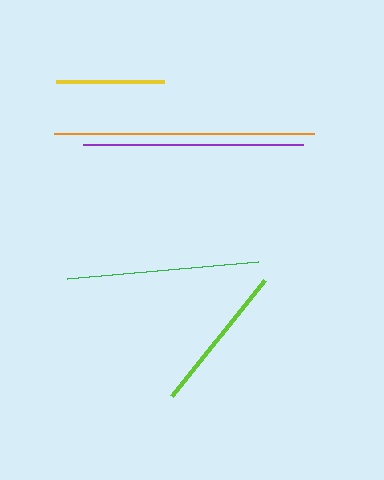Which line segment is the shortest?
The yellow line is the shortest at approximately 108 pixels.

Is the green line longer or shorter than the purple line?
The purple line is longer than the green line.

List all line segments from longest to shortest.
From longest to shortest: orange, purple, green, lime, yellow.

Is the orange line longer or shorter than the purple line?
The orange line is longer than the purple line.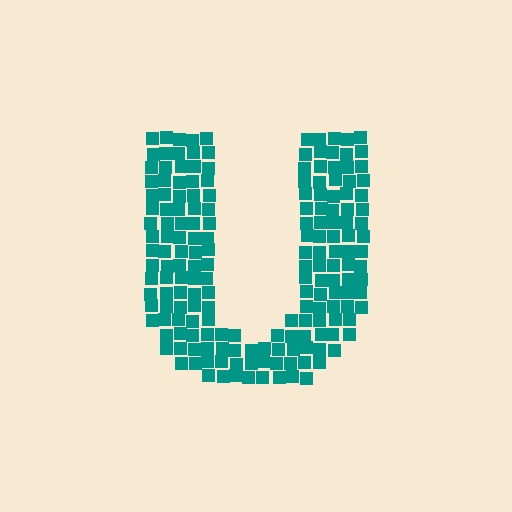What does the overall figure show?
The overall figure shows the letter U.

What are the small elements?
The small elements are squares.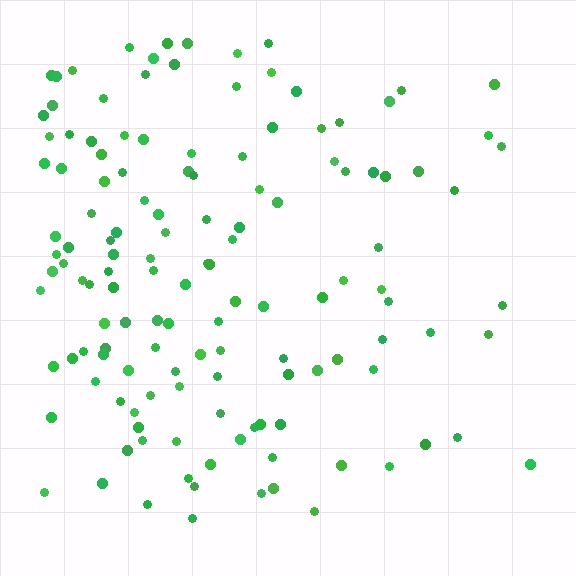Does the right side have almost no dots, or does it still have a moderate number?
Still a moderate number, just noticeably fewer than the left.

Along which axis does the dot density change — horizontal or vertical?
Horizontal.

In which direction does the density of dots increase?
From right to left, with the left side densest.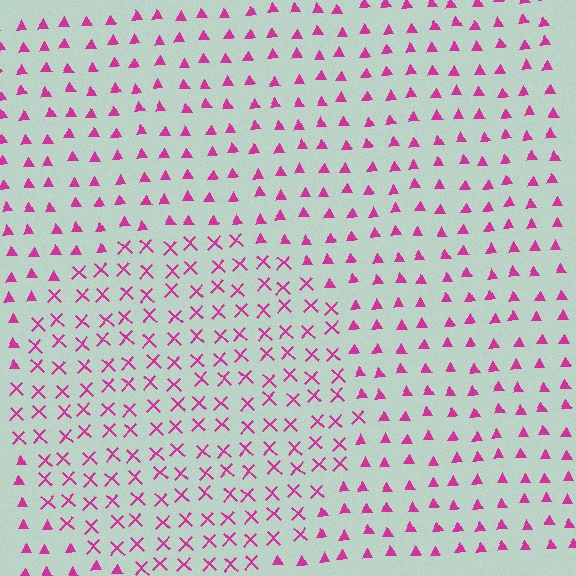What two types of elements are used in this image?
The image uses X marks inside the circle region and triangles outside it.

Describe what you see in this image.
The image is filled with small magenta elements arranged in a uniform grid. A circle-shaped region contains X marks, while the surrounding area contains triangles. The boundary is defined purely by the change in element shape.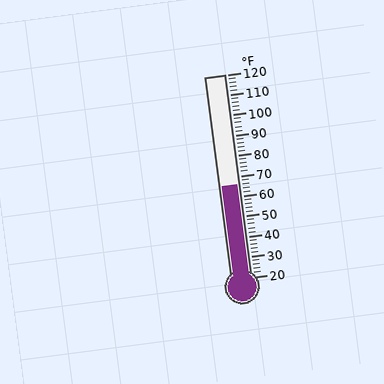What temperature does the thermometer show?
The thermometer shows approximately 66°F.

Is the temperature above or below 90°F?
The temperature is below 90°F.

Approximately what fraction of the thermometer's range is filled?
The thermometer is filled to approximately 45% of its range.